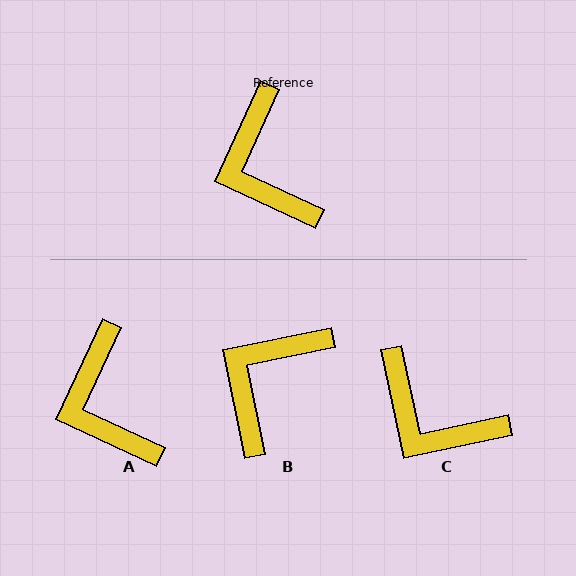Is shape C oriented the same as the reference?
No, it is off by about 37 degrees.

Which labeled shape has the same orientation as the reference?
A.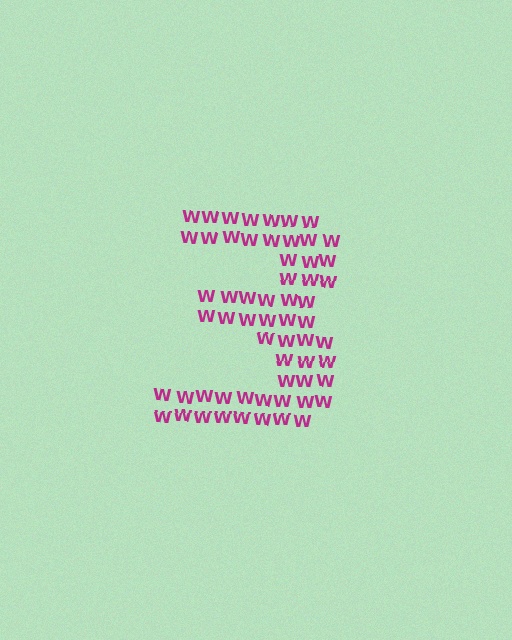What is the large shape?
The large shape is the digit 3.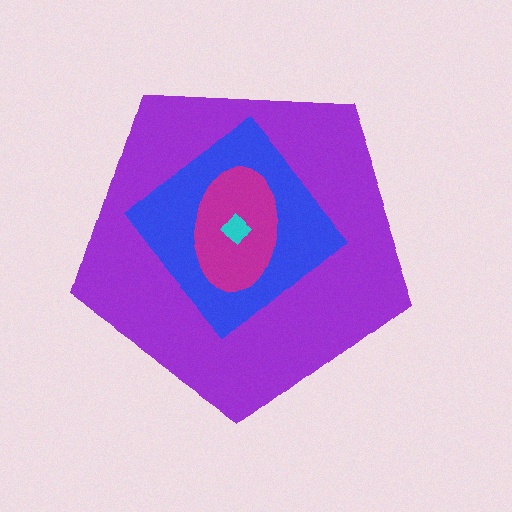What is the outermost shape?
The purple pentagon.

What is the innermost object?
The cyan diamond.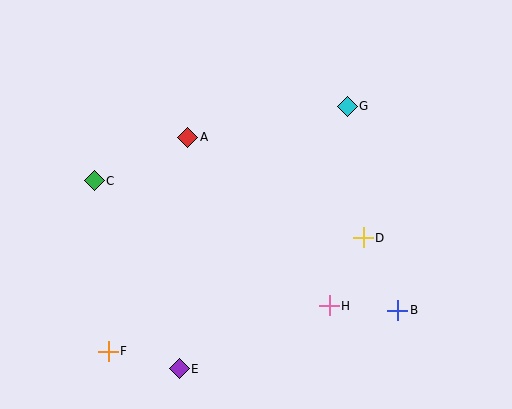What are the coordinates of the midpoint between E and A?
The midpoint between E and A is at (184, 253).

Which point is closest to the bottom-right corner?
Point B is closest to the bottom-right corner.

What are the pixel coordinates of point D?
Point D is at (363, 238).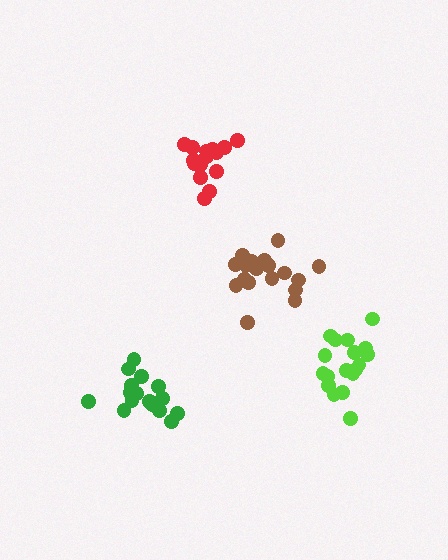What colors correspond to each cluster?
The clusters are colored: brown, red, lime, green.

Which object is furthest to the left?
The green cluster is leftmost.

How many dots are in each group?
Group 1: 18 dots, Group 2: 16 dots, Group 3: 18 dots, Group 4: 16 dots (68 total).